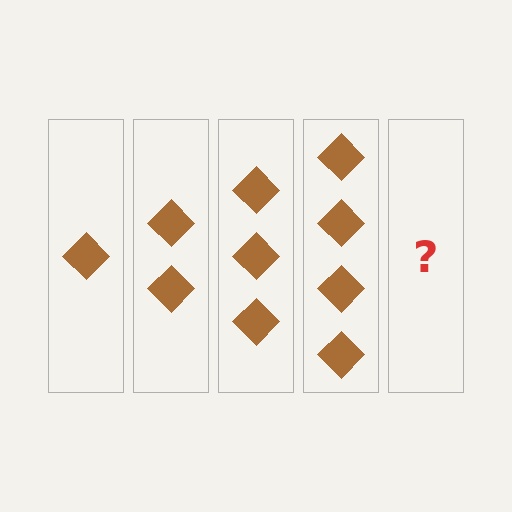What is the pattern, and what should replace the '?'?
The pattern is that each step adds one more diamond. The '?' should be 5 diamonds.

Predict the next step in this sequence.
The next step is 5 diamonds.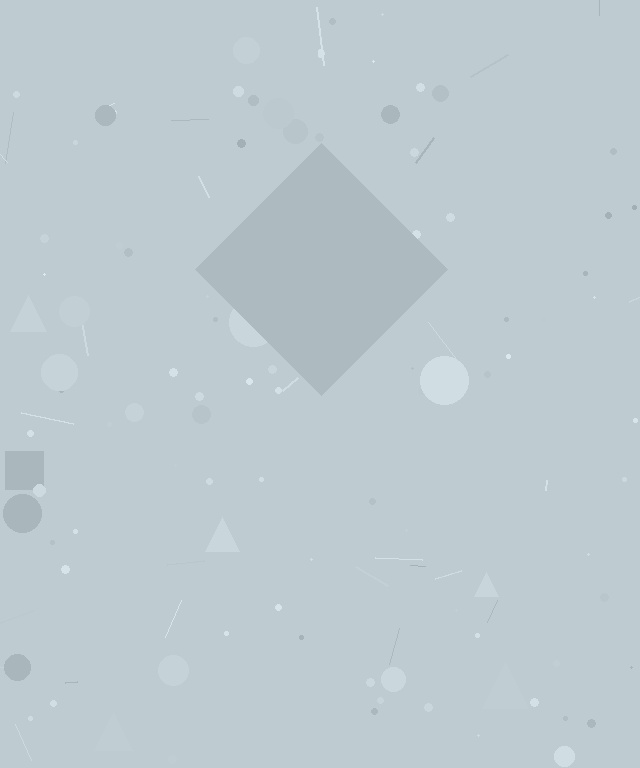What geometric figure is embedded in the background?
A diamond is embedded in the background.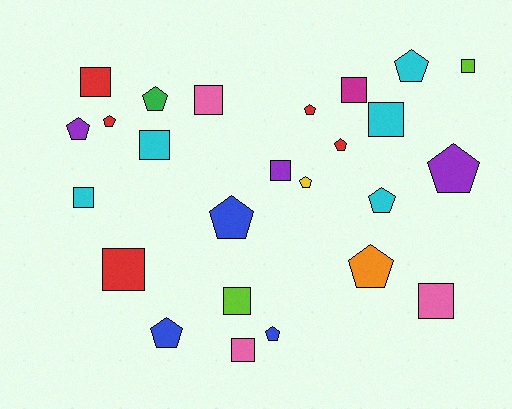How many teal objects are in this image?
There are no teal objects.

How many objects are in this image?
There are 25 objects.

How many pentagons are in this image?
There are 13 pentagons.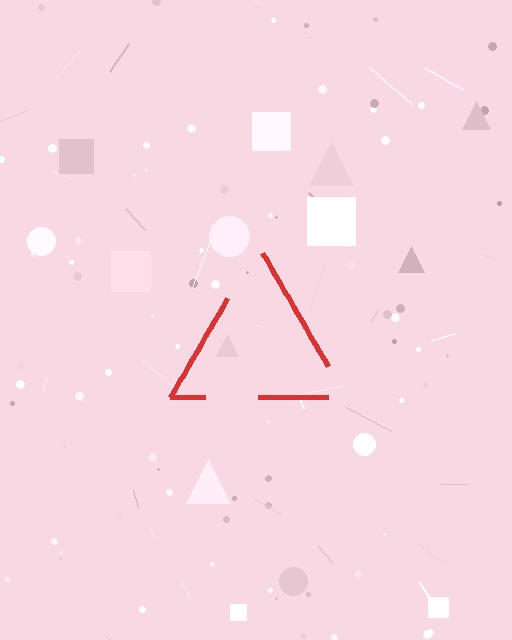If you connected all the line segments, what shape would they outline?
They would outline a triangle.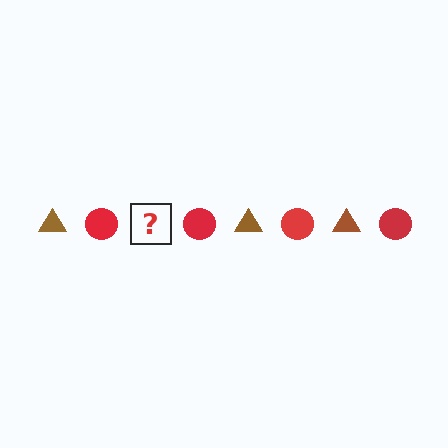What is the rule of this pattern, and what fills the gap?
The rule is that the pattern alternates between brown triangle and red circle. The gap should be filled with a brown triangle.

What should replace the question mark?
The question mark should be replaced with a brown triangle.